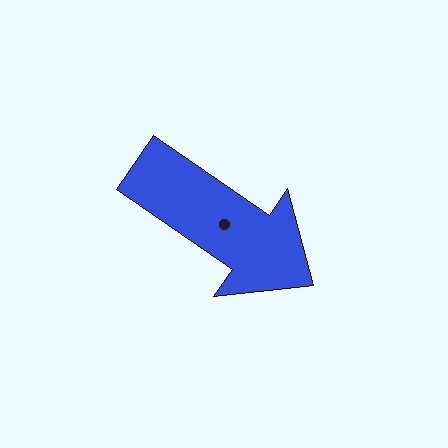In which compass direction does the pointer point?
Southeast.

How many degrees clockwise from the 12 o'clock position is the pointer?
Approximately 125 degrees.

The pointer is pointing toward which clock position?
Roughly 4 o'clock.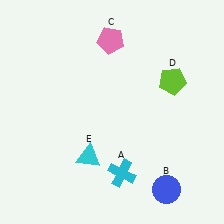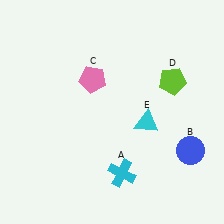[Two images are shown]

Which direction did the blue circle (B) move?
The blue circle (B) moved up.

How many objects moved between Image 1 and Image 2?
3 objects moved between the two images.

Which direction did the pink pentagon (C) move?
The pink pentagon (C) moved down.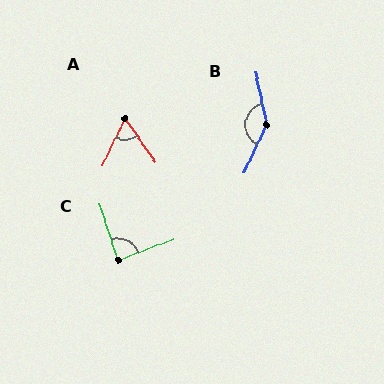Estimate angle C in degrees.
Approximately 88 degrees.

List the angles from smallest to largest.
A (60°), C (88°), B (143°).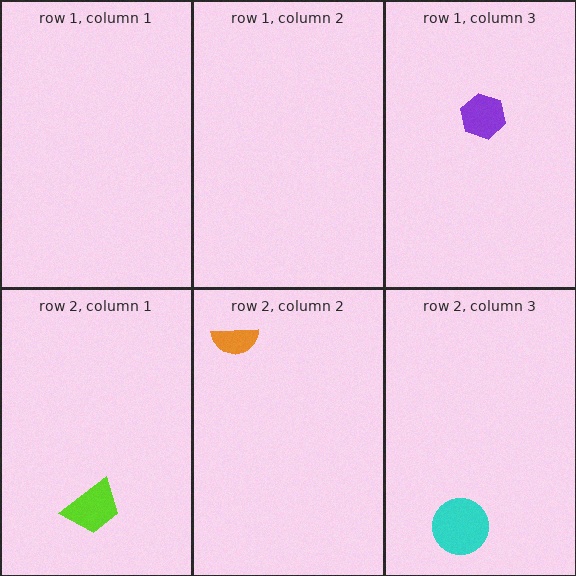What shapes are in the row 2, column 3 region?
The cyan circle.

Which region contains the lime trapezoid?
The row 2, column 1 region.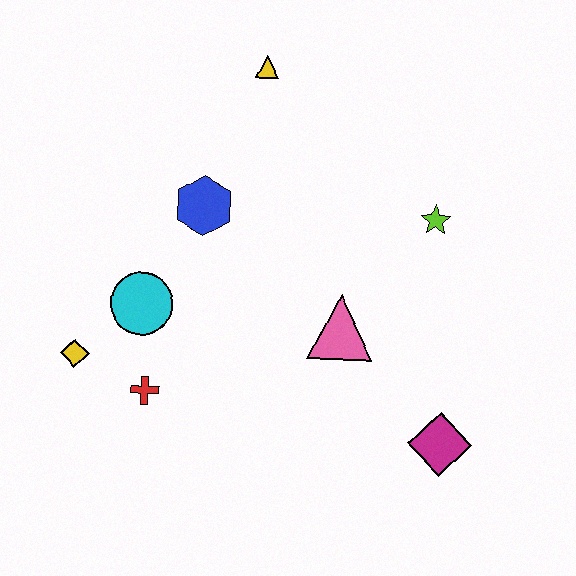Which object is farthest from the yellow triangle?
The magenta diamond is farthest from the yellow triangle.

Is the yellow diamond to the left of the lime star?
Yes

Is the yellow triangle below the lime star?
No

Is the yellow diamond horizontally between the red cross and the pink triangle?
No